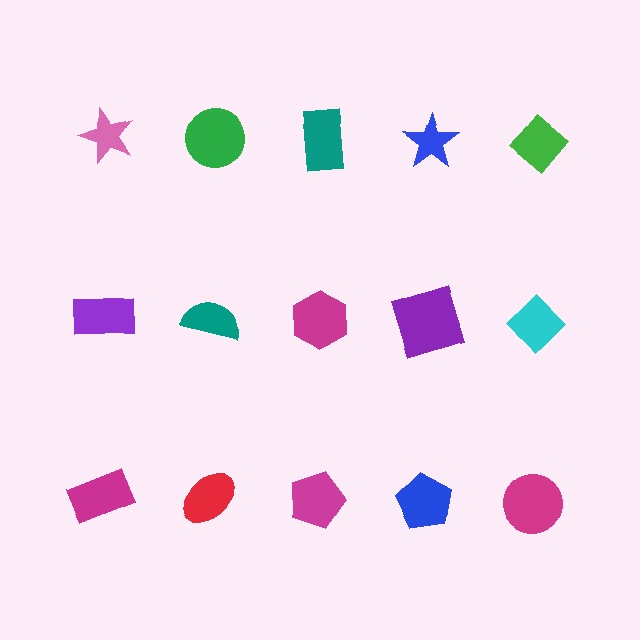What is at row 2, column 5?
A cyan diamond.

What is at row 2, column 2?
A teal semicircle.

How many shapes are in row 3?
5 shapes.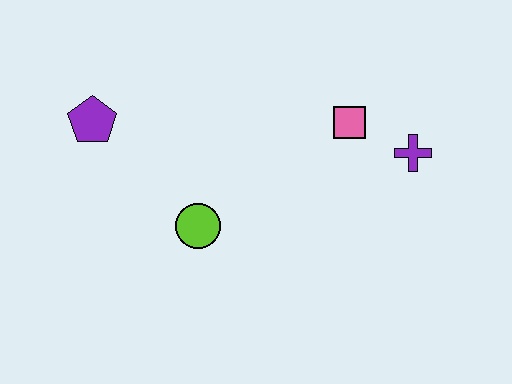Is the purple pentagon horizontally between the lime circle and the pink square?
No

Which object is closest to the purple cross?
The pink square is closest to the purple cross.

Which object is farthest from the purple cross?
The purple pentagon is farthest from the purple cross.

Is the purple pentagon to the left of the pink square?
Yes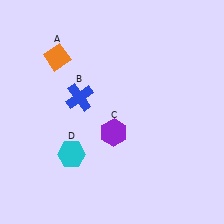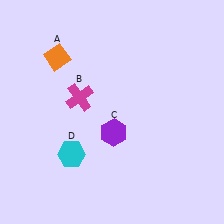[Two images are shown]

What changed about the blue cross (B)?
In Image 1, B is blue. In Image 2, it changed to magenta.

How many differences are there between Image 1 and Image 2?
There is 1 difference between the two images.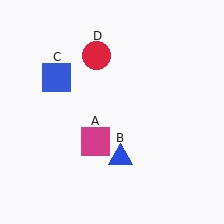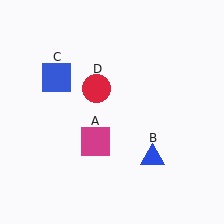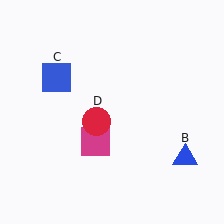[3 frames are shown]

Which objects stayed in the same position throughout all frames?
Magenta square (object A) and blue square (object C) remained stationary.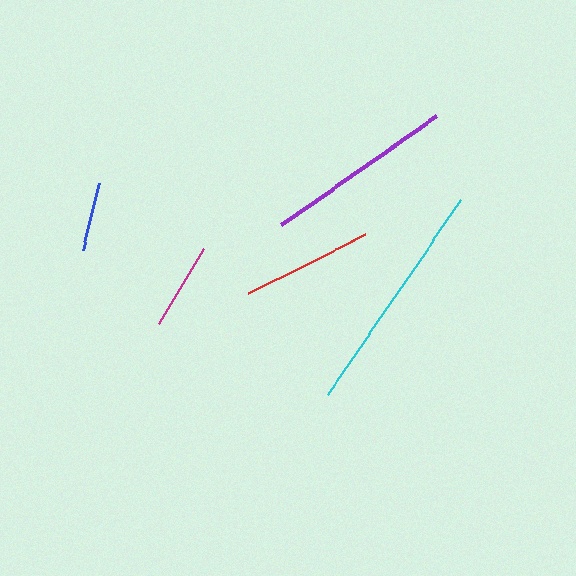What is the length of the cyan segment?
The cyan segment is approximately 236 pixels long.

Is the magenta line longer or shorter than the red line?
The red line is longer than the magenta line.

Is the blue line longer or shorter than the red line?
The red line is longer than the blue line.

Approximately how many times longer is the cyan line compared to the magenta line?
The cyan line is approximately 2.7 times the length of the magenta line.